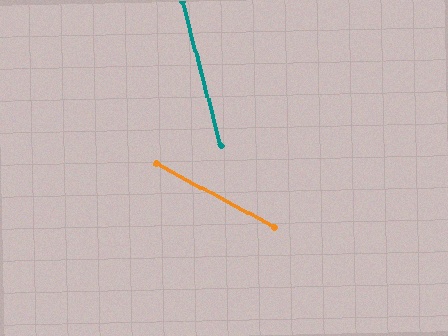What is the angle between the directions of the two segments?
Approximately 47 degrees.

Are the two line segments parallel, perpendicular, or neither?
Neither parallel nor perpendicular — they differ by about 47°.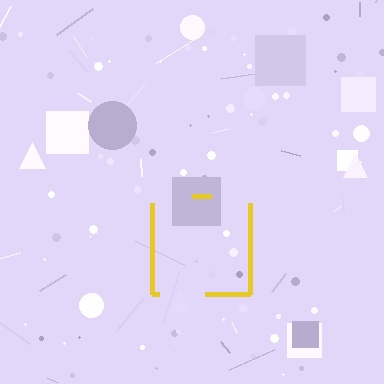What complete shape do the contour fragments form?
The contour fragments form a square.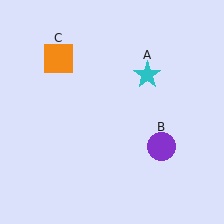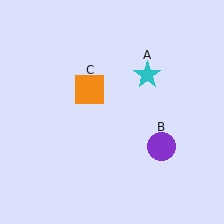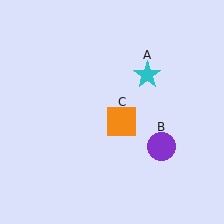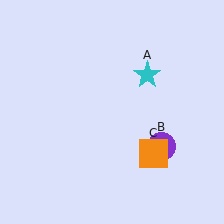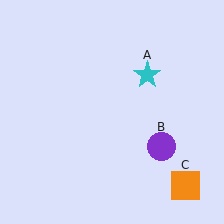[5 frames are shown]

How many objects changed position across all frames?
1 object changed position: orange square (object C).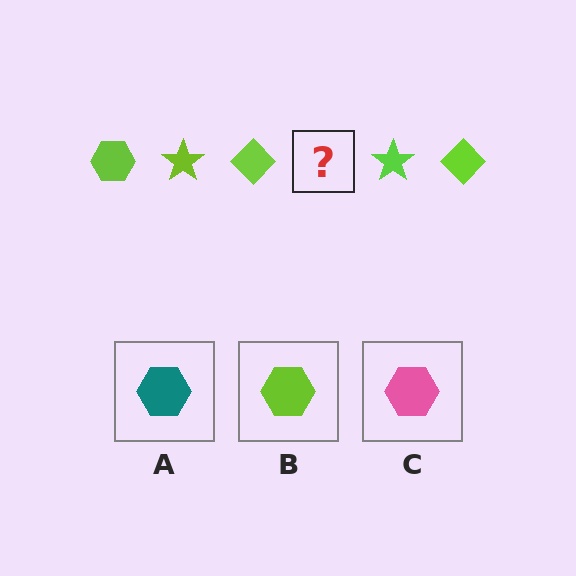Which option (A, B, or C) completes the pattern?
B.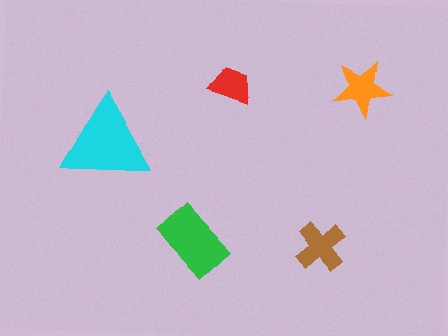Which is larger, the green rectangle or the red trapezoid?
The green rectangle.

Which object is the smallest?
The red trapezoid.